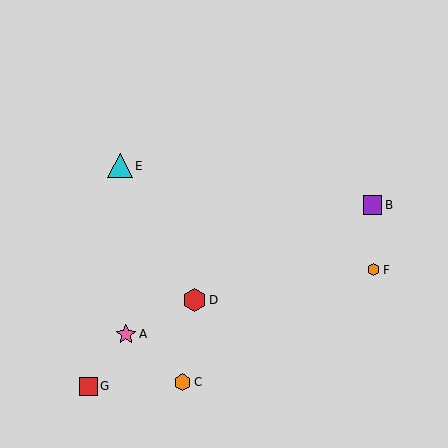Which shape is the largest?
The cyan triangle (labeled E) is the largest.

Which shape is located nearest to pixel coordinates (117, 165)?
The cyan triangle (labeled E) at (120, 166) is nearest to that location.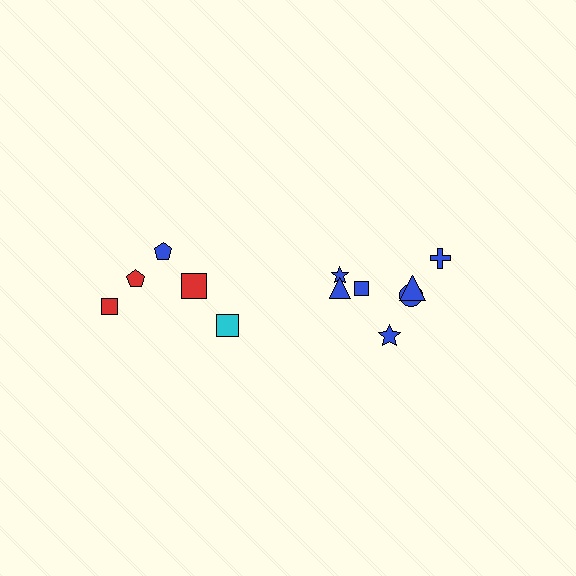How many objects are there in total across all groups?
There are 12 objects.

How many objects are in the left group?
There are 5 objects.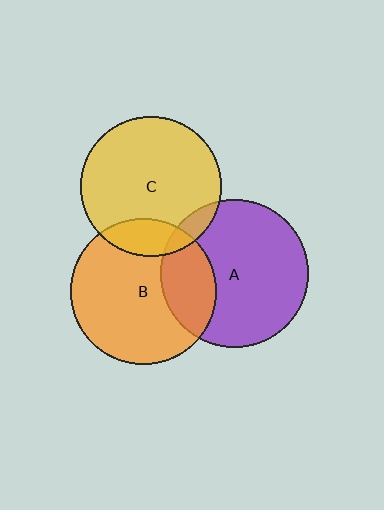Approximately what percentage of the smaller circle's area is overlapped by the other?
Approximately 15%.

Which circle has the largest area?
Circle A (purple).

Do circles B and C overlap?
Yes.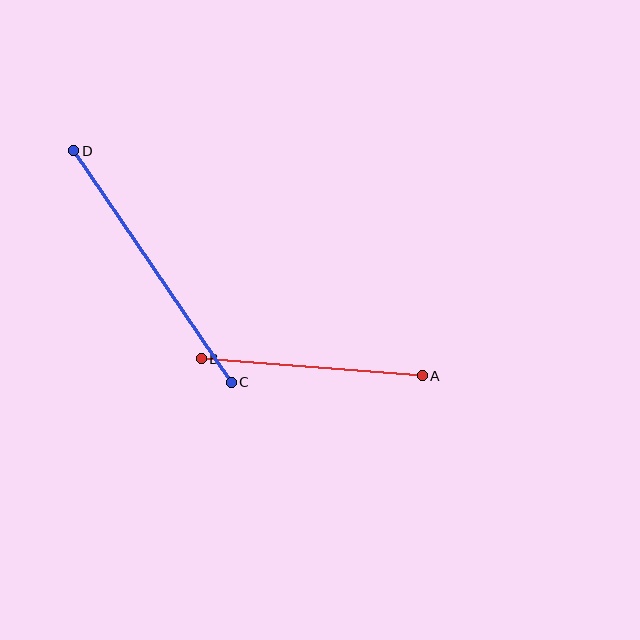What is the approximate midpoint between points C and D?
The midpoint is at approximately (152, 267) pixels.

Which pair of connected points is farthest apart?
Points C and D are farthest apart.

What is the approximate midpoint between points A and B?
The midpoint is at approximately (312, 367) pixels.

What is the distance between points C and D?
The distance is approximately 280 pixels.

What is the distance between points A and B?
The distance is approximately 222 pixels.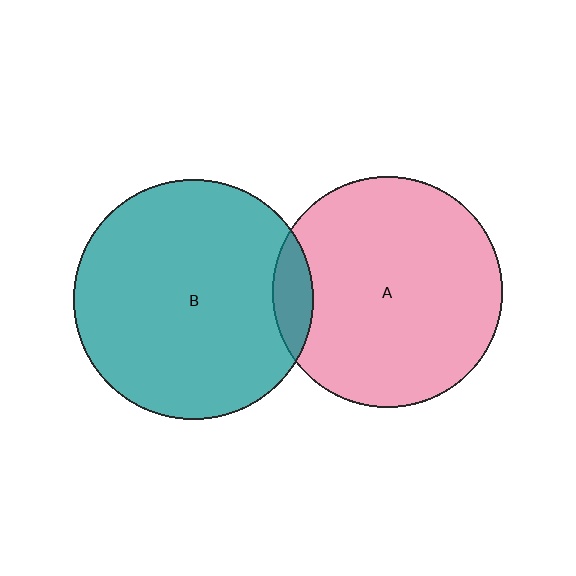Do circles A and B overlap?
Yes.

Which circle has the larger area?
Circle B (teal).